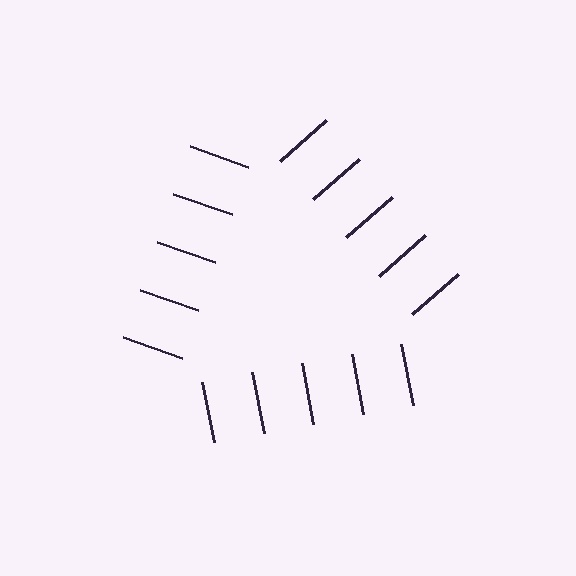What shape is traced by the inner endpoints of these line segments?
An illusory triangle — the line segments terminate on its edges but no continuous stroke is drawn.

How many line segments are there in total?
15 — 5 along each of the 3 edges.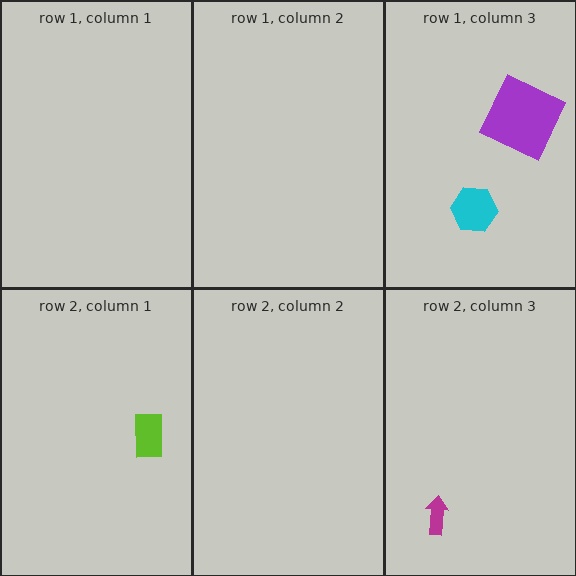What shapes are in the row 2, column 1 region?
The lime rectangle.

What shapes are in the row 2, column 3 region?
The magenta arrow.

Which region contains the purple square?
The row 1, column 3 region.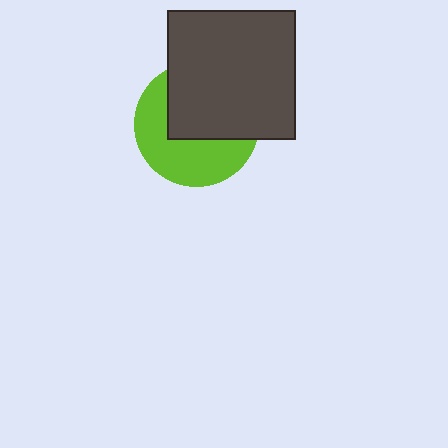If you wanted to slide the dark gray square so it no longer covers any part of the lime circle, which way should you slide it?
Slide it toward the upper-right — that is the most direct way to separate the two shapes.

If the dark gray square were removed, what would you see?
You would see the complete lime circle.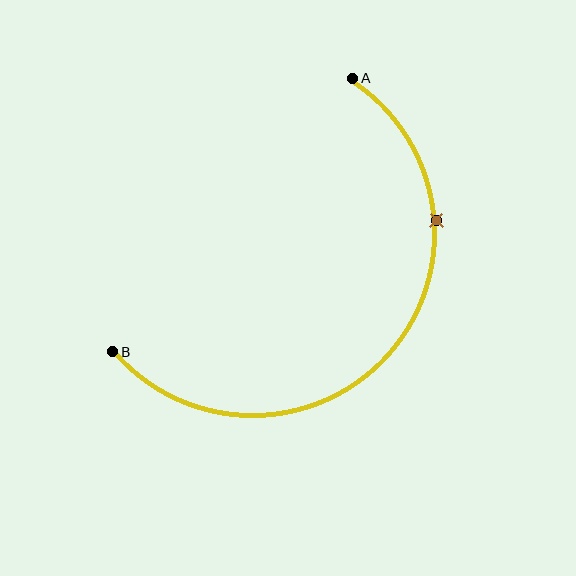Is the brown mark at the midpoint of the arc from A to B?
No. The brown mark lies on the arc but is closer to endpoint A. The arc midpoint would be at the point on the curve equidistant along the arc from both A and B.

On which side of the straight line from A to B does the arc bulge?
The arc bulges below and to the right of the straight line connecting A and B.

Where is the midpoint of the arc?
The arc midpoint is the point on the curve farthest from the straight line joining A and B. It sits below and to the right of that line.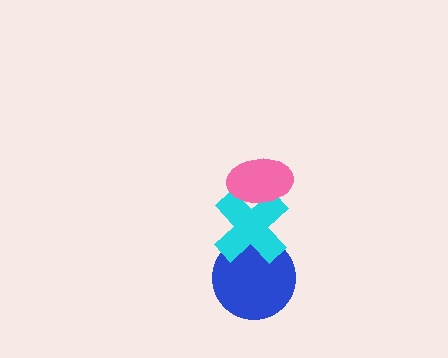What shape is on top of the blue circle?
The cyan cross is on top of the blue circle.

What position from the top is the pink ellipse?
The pink ellipse is 1st from the top.